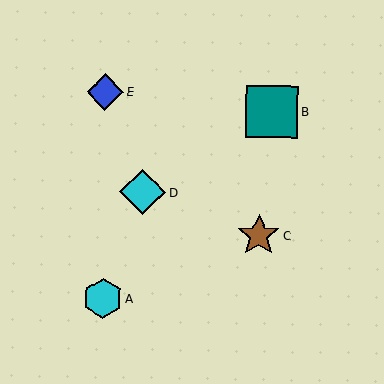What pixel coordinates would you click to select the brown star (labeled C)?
Click at (259, 236) to select the brown star C.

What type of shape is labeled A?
Shape A is a cyan hexagon.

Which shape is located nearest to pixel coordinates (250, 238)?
The brown star (labeled C) at (259, 236) is nearest to that location.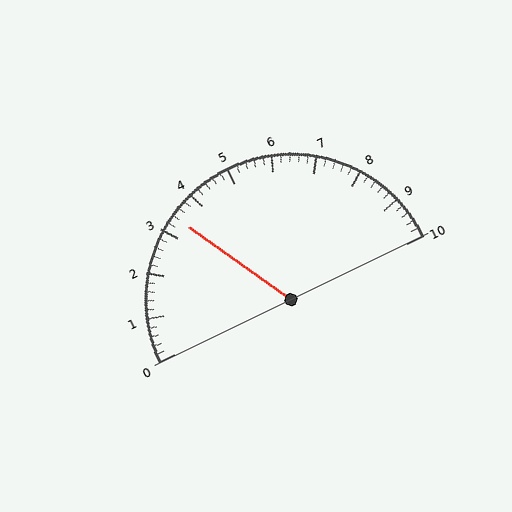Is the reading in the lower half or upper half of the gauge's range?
The reading is in the lower half of the range (0 to 10).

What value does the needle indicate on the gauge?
The needle indicates approximately 3.4.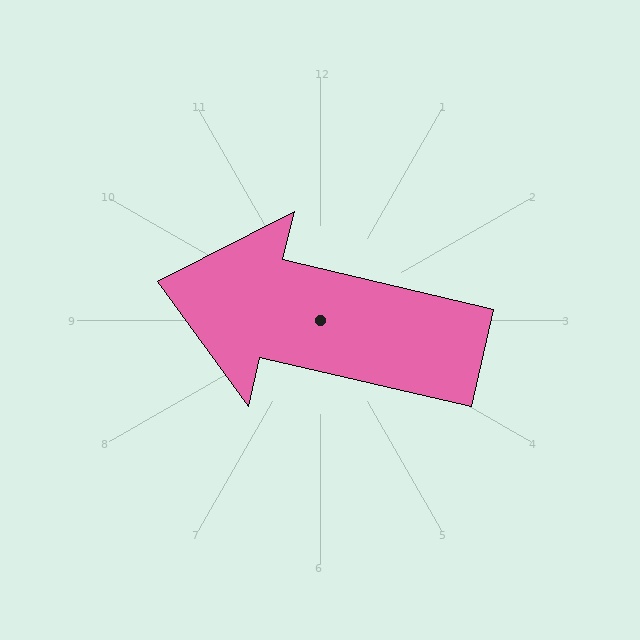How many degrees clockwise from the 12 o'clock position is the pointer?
Approximately 283 degrees.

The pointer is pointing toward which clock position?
Roughly 9 o'clock.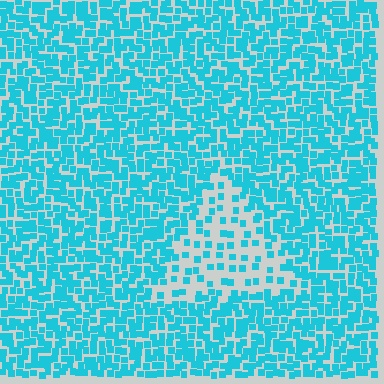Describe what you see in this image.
The image contains small cyan elements arranged at two different densities. A triangle-shaped region is visible where the elements are less densely packed than the surrounding area.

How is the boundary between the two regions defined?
The boundary is defined by a change in element density (approximately 2.5x ratio). All elements are the same color, size, and shape.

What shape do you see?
I see a triangle.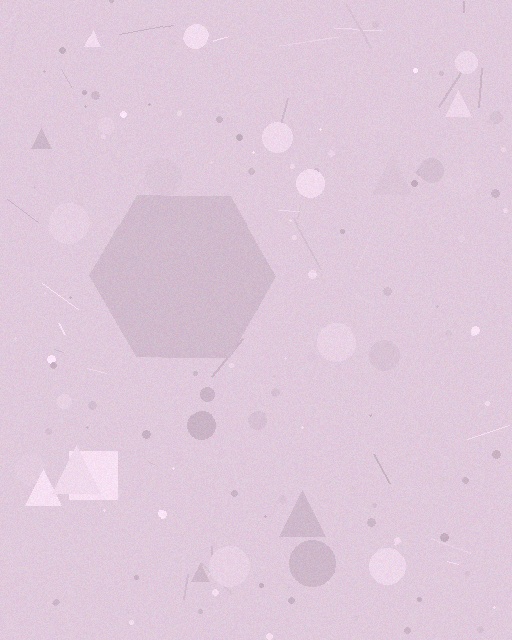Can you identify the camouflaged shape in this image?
The camouflaged shape is a hexagon.